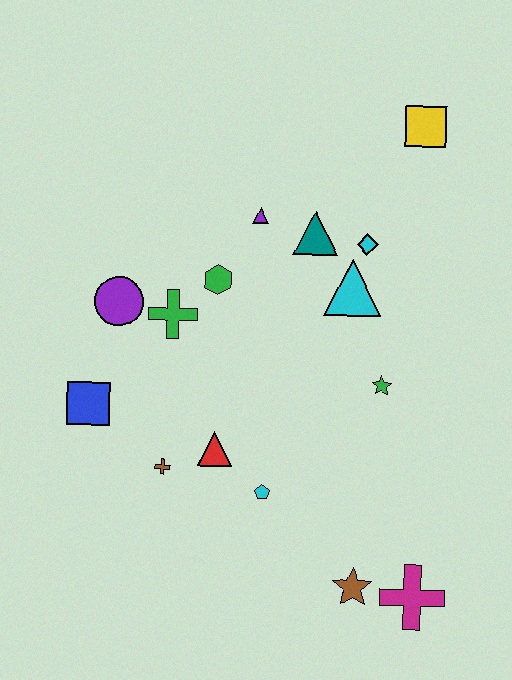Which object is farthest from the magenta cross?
The yellow square is farthest from the magenta cross.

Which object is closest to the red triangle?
The brown cross is closest to the red triangle.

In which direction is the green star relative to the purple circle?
The green star is to the right of the purple circle.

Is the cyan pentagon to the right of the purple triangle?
Yes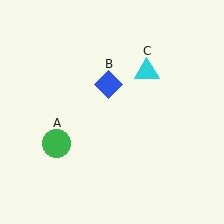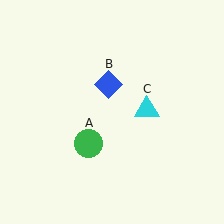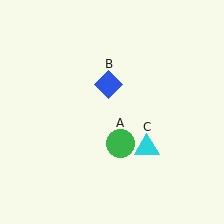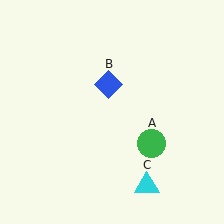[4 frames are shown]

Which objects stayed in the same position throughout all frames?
Blue diamond (object B) remained stationary.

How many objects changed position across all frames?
2 objects changed position: green circle (object A), cyan triangle (object C).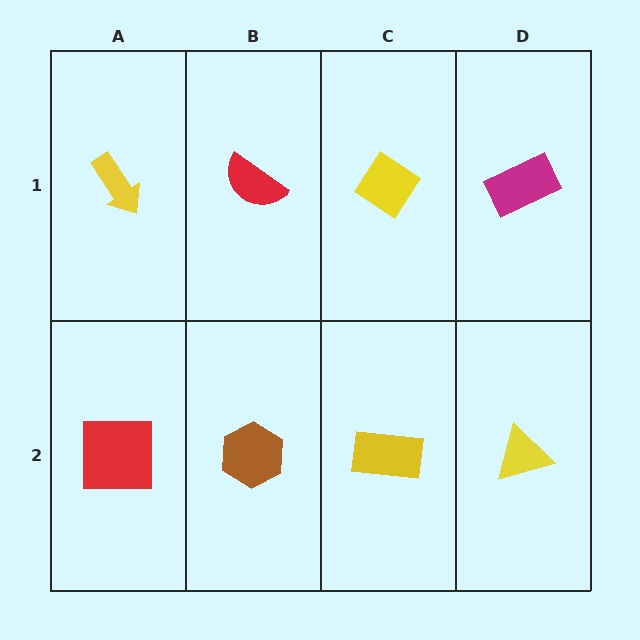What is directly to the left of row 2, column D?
A yellow rectangle.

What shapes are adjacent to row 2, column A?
A yellow arrow (row 1, column A), a brown hexagon (row 2, column B).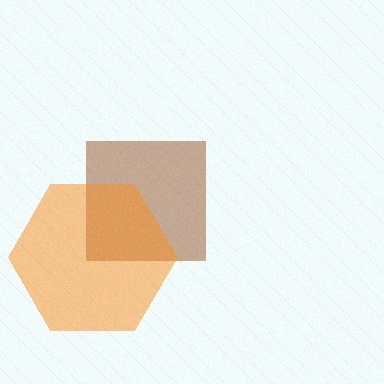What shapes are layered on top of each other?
The layered shapes are: a brown square, an orange hexagon.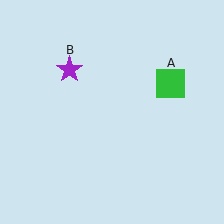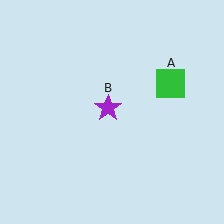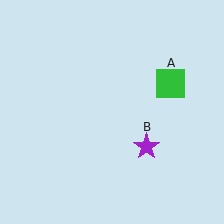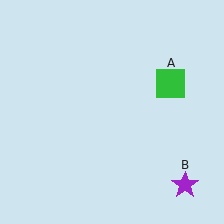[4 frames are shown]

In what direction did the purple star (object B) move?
The purple star (object B) moved down and to the right.